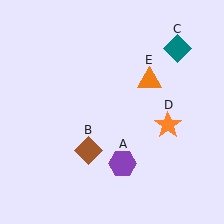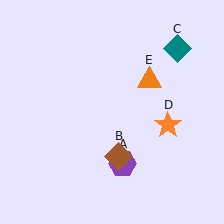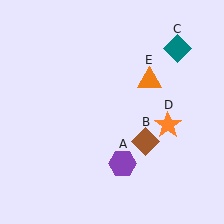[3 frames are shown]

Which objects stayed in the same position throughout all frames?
Purple hexagon (object A) and teal diamond (object C) and orange star (object D) and orange triangle (object E) remained stationary.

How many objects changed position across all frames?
1 object changed position: brown diamond (object B).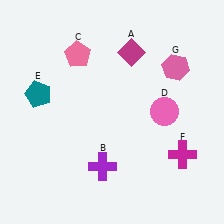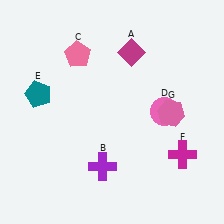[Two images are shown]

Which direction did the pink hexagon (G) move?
The pink hexagon (G) moved down.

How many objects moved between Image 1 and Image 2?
1 object moved between the two images.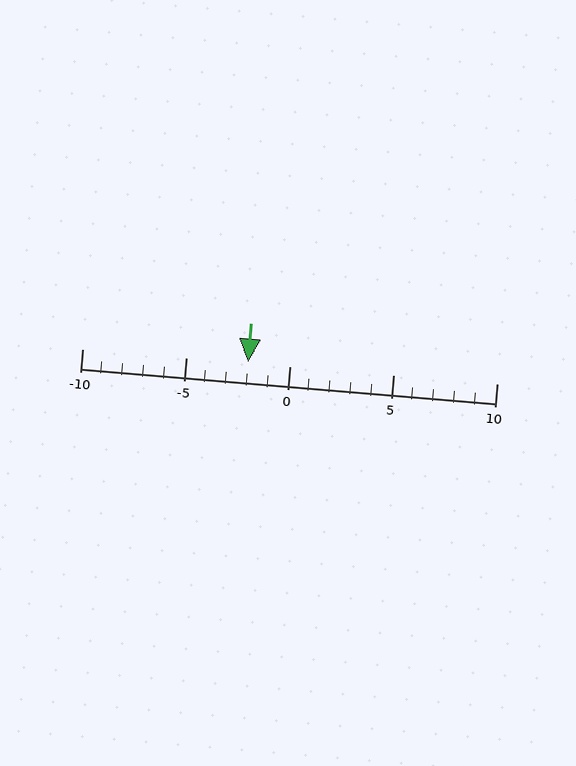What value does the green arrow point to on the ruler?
The green arrow points to approximately -2.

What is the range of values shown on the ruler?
The ruler shows values from -10 to 10.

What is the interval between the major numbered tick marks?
The major tick marks are spaced 5 units apart.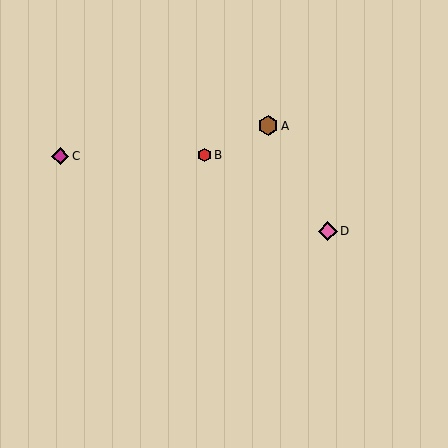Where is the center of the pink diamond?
The center of the pink diamond is at (328, 231).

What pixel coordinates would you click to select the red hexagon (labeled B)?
Click at (204, 155) to select the red hexagon B.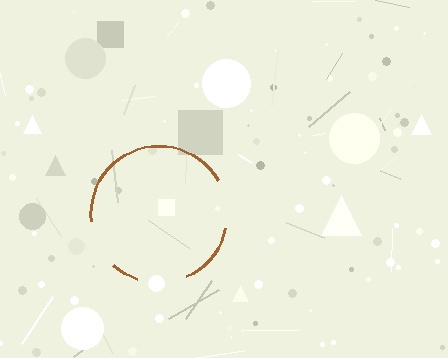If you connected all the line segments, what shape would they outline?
They would outline a circle.